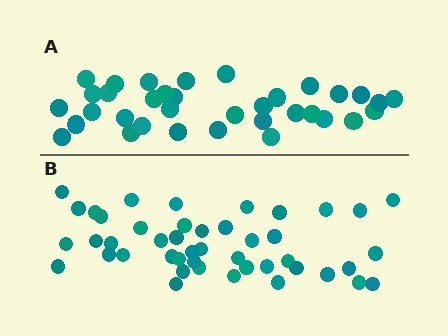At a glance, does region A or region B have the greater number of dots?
Region B (the bottom region) has more dots.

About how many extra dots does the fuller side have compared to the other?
Region B has roughly 10 or so more dots than region A.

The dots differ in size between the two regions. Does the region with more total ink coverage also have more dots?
No. Region A has more total ink coverage because its dots are larger, but region B actually contains more individual dots. Total area can be misleading — the number of items is what matters here.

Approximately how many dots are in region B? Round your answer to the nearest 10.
About 40 dots. (The exact count is 45, which rounds to 40.)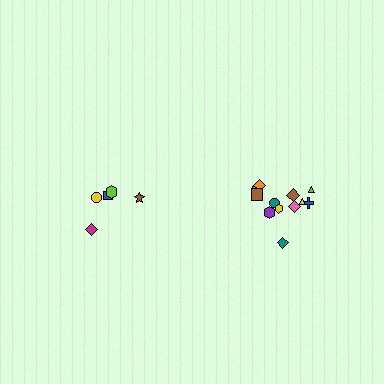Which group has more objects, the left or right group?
The right group.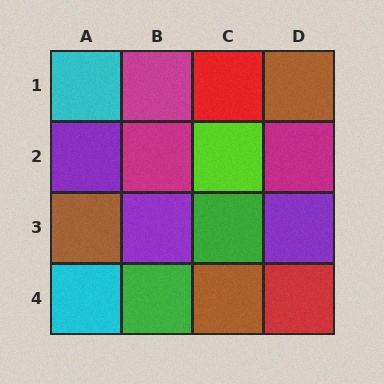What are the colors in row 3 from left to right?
Brown, purple, green, purple.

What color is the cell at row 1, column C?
Red.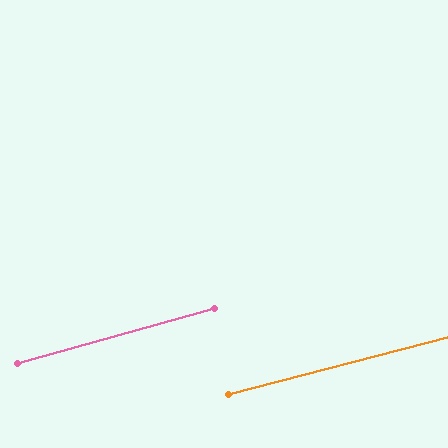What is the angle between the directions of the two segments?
Approximately 1 degree.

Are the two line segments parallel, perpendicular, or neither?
Parallel — their directions differ by only 1.1°.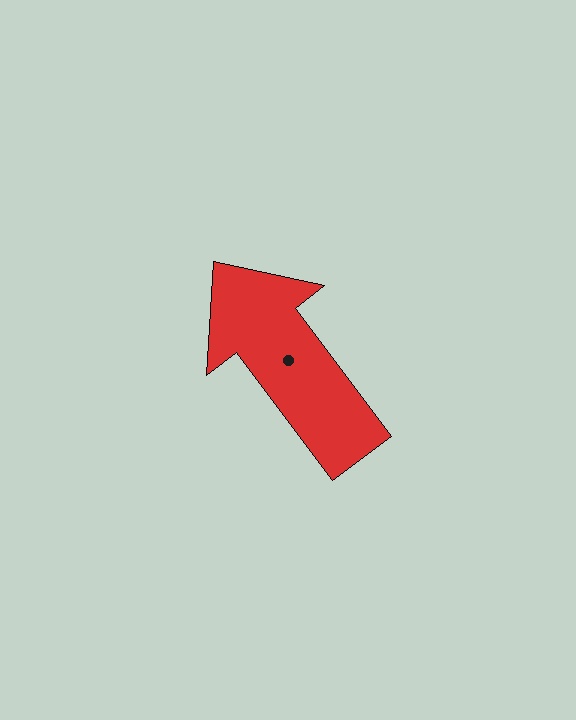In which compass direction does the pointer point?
Northwest.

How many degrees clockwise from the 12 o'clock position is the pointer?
Approximately 323 degrees.